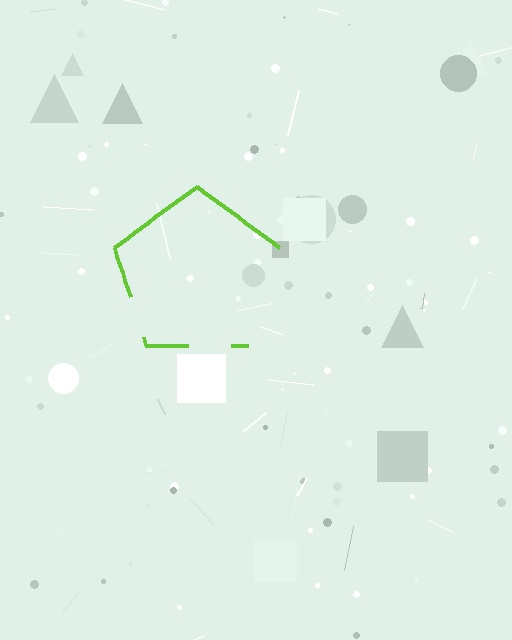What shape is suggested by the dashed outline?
The dashed outline suggests a pentagon.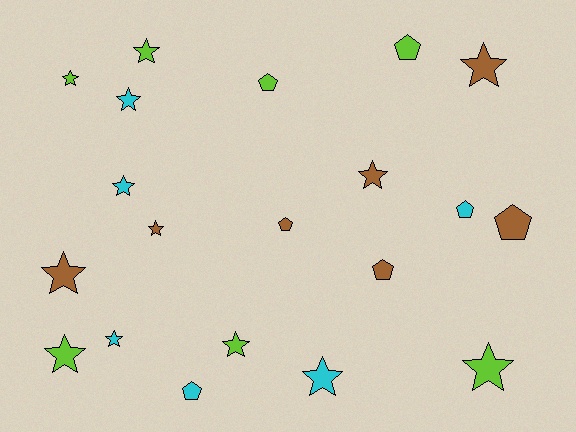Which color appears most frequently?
Brown, with 7 objects.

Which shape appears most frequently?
Star, with 13 objects.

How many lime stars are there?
There are 5 lime stars.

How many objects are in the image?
There are 20 objects.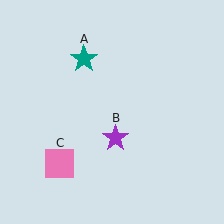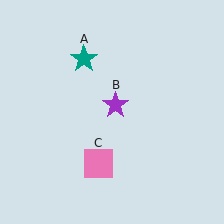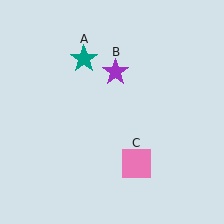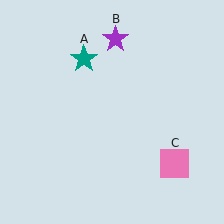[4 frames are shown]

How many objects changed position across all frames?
2 objects changed position: purple star (object B), pink square (object C).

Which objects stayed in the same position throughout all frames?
Teal star (object A) remained stationary.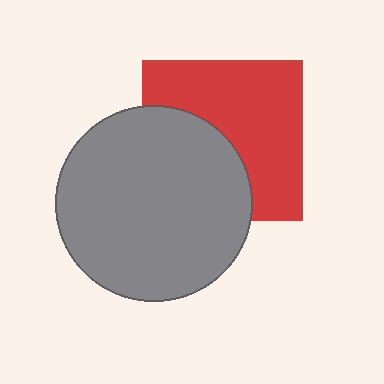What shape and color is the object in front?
The object in front is a gray circle.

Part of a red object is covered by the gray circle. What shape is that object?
It is a square.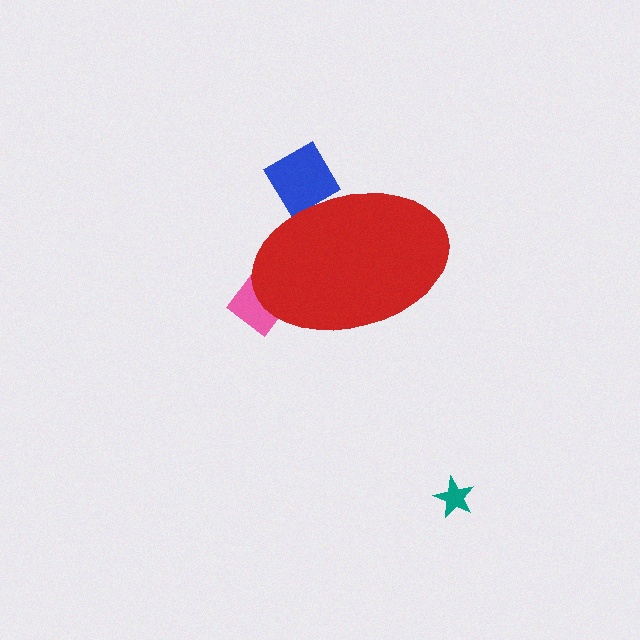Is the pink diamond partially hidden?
Yes, the pink diamond is partially hidden behind the red ellipse.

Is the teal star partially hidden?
No, the teal star is fully visible.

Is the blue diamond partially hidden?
Yes, the blue diamond is partially hidden behind the red ellipse.